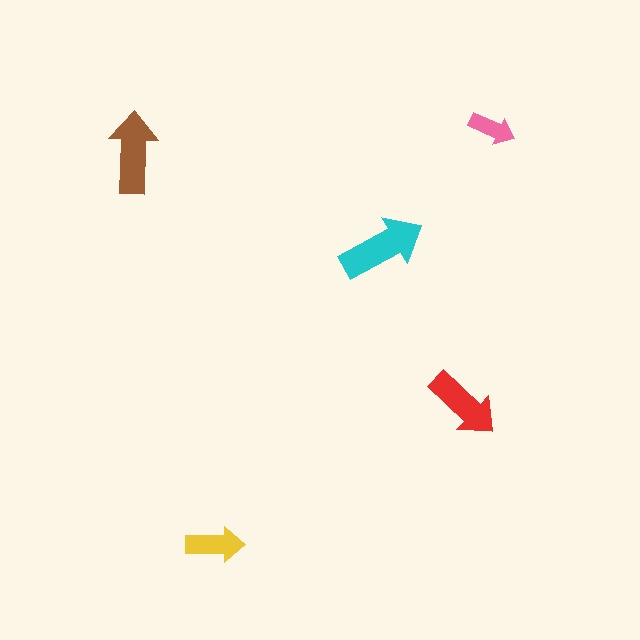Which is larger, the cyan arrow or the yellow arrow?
The cyan one.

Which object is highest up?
The pink arrow is topmost.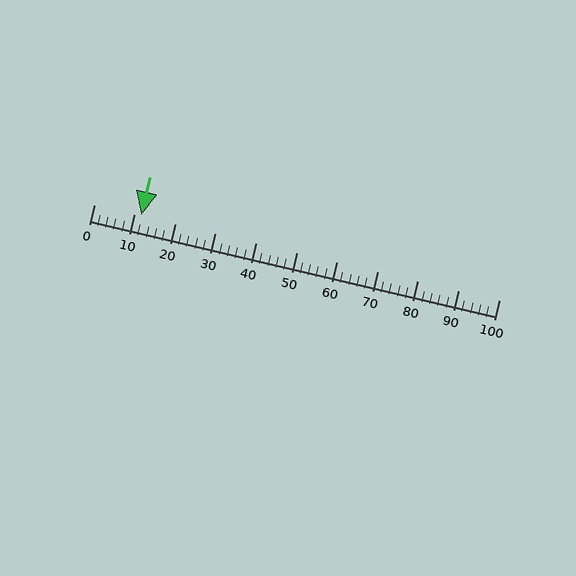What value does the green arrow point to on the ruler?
The green arrow points to approximately 12.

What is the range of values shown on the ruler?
The ruler shows values from 0 to 100.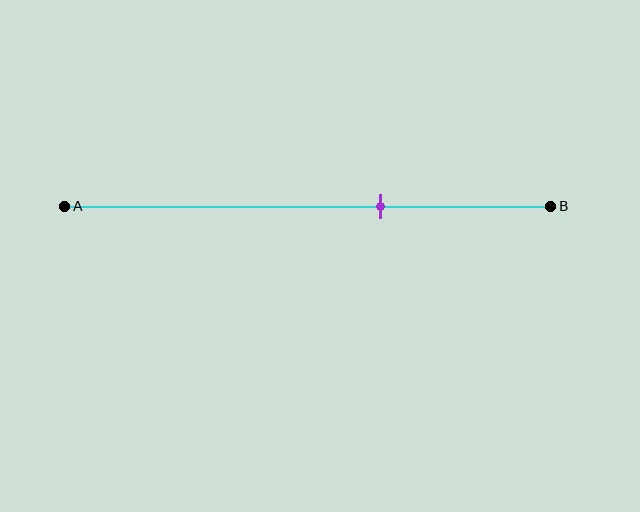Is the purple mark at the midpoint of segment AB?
No, the mark is at about 65% from A, not at the 50% midpoint.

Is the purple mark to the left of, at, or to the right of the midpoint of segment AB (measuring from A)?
The purple mark is to the right of the midpoint of segment AB.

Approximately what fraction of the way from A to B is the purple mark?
The purple mark is approximately 65% of the way from A to B.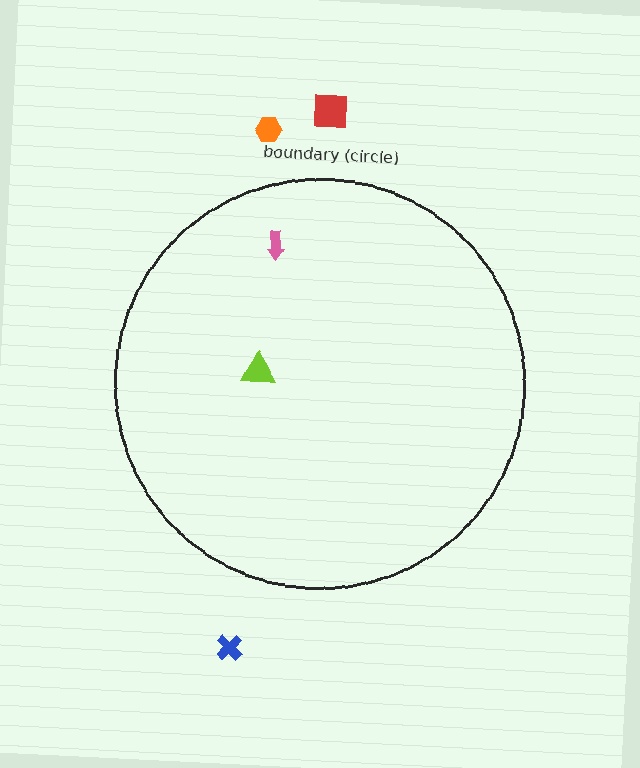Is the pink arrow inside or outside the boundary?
Inside.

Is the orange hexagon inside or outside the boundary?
Outside.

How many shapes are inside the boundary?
2 inside, 3 outside.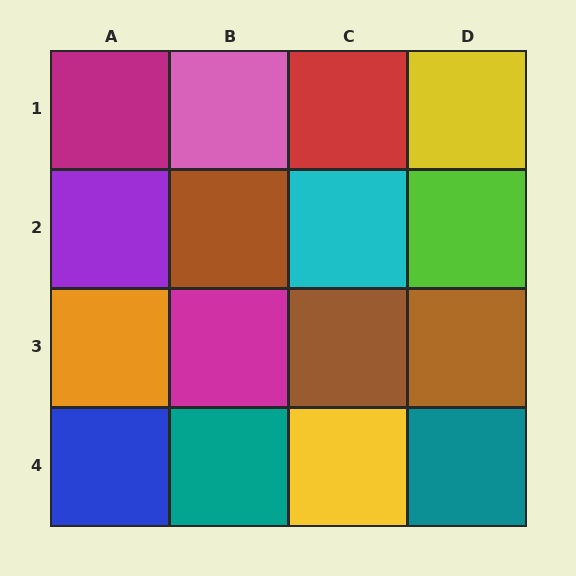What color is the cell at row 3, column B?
Magenta.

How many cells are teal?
2 cells are teal.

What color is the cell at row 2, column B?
Brown.